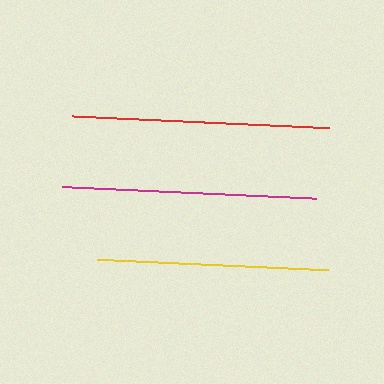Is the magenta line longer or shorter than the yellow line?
The magenta line is longer than the yellow line.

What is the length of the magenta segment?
The magenta segment is approximately 254 pixels long.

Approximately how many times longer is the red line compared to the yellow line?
The red line is approximately 1.1 times the length of the yellow line.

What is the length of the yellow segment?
The yellow segment is approximately 231 pixels long.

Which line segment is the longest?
The red line is the longest at approximately 257 pixels.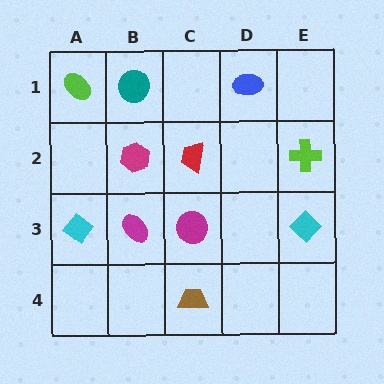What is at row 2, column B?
A magenta hexagon.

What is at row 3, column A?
A cyan diamond.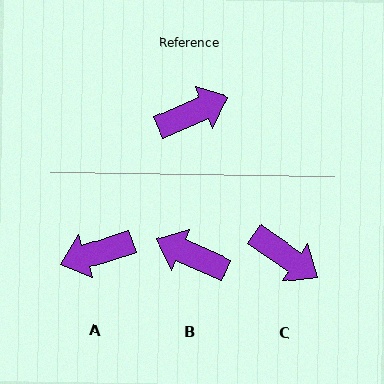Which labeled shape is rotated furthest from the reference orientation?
A, about 174 degrees away.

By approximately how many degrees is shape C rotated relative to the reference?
Approximately 58 degrees clockwise.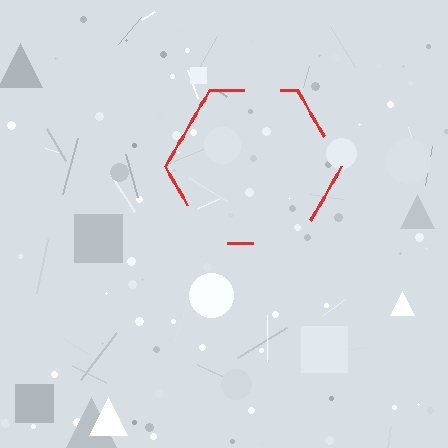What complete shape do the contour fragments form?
The contour fragments form a hexagon.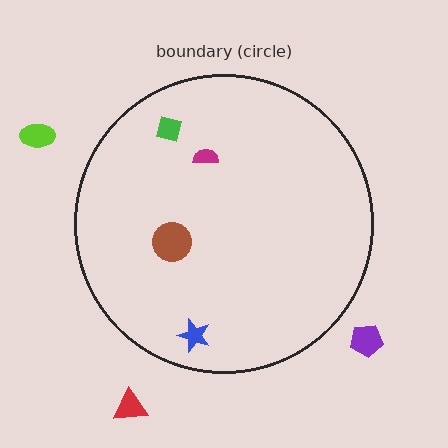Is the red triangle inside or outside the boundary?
Outside.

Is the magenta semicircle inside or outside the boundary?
Inside.